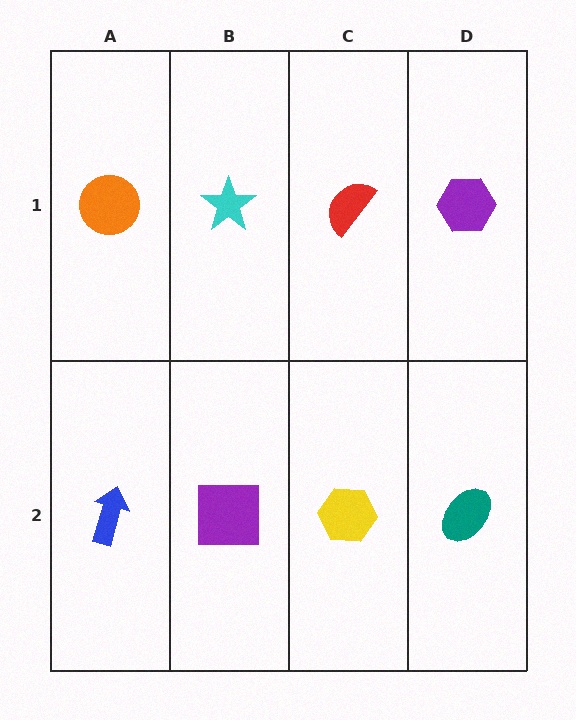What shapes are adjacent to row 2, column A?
An orange circle (row 1, column A), a purple square (row 2, column B).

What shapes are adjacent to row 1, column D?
A teal ellipse (row 2, column D), a red semicircle (row 1, column C).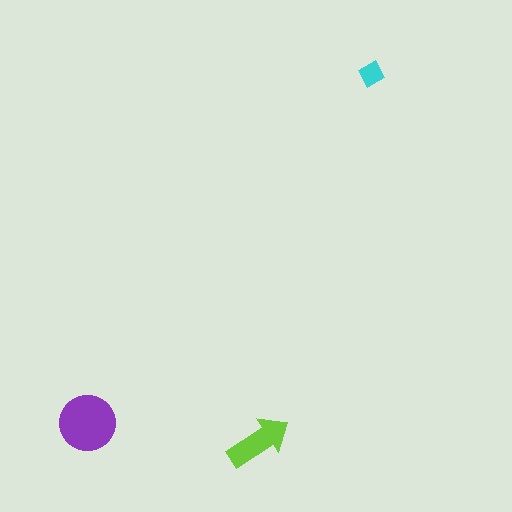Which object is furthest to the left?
The purple circle is leftmost.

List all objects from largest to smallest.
The purple circle, the lime arrow, the cyan diamond.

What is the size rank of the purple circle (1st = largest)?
1st.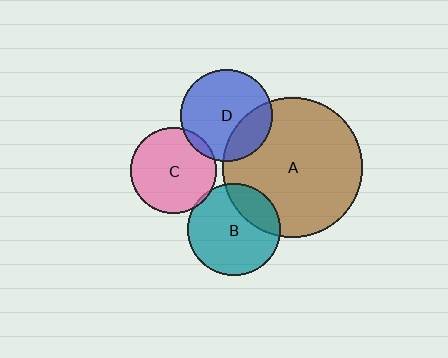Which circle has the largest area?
Circle A (brown).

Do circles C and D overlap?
Yes.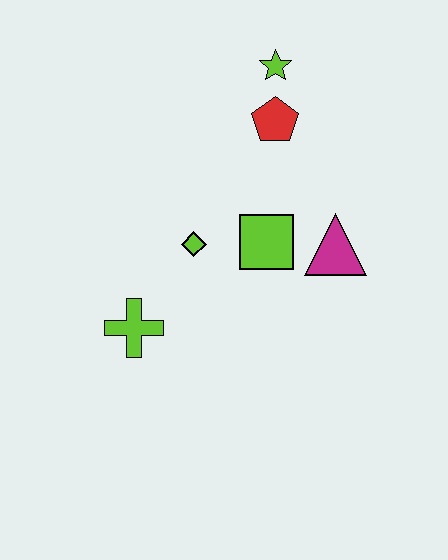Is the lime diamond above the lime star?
No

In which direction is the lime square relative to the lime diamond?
The lime square is to the right of the lime diamond.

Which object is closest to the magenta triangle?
The lime square is closest to the magenta triangle.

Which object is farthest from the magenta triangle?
The lime cross is farthest from the magenta triangle.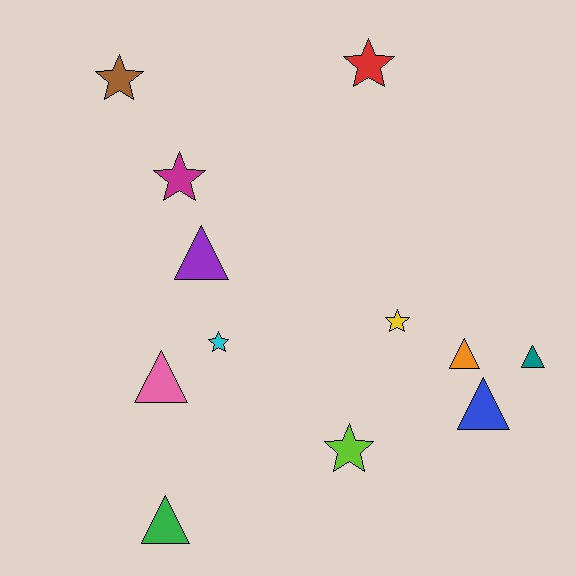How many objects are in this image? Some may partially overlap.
There are 12 objects.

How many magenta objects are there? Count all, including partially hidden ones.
There is 1 magenta object.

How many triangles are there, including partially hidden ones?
There are 6 triangles.